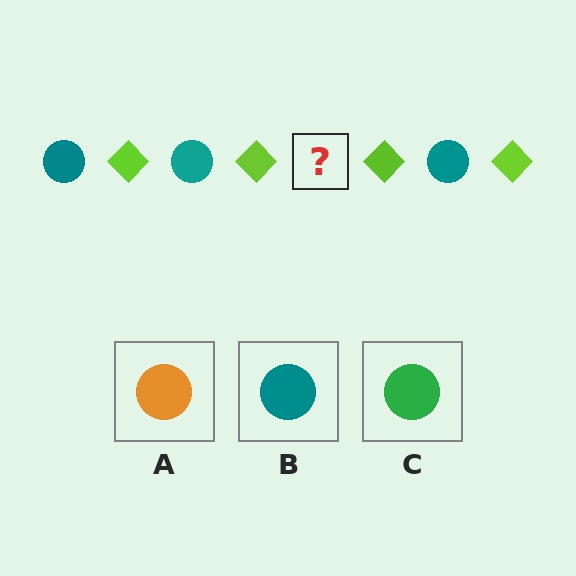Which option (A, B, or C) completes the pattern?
B.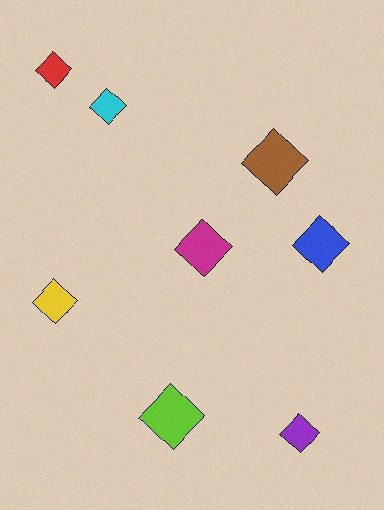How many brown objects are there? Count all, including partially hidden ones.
There is 1 brown object.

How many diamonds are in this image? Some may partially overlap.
There are 8 diamonds.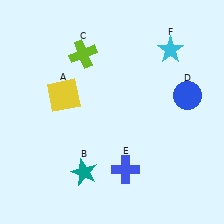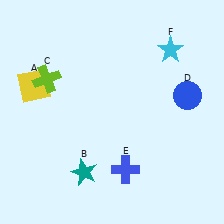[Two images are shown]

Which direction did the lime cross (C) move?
The lime cross (C) moved left.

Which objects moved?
The objects that moved are: the yellow square (A), the lime cross (C).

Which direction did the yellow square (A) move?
The yellow square (A) moved left.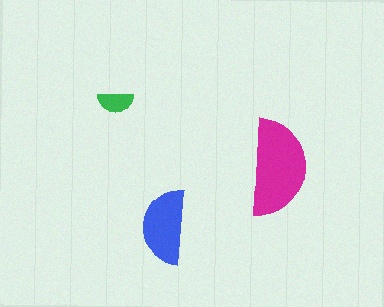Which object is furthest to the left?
The green semicircle is leftmost.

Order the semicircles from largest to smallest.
the magenta one, the blue one, the green one.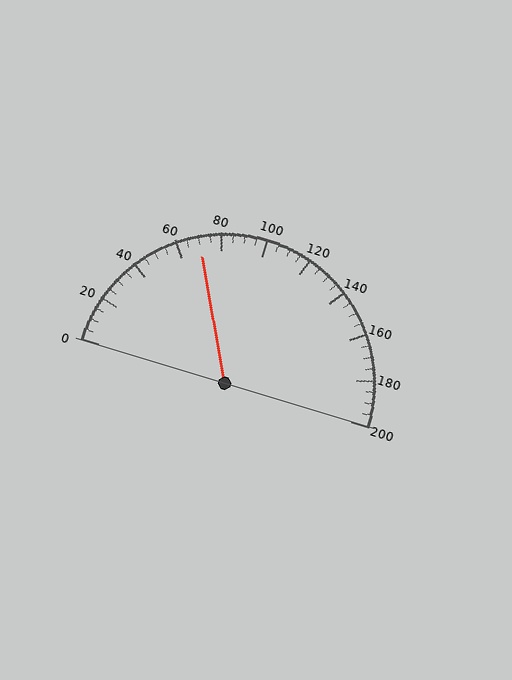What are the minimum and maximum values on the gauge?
The gauge ranges from 0 to 200.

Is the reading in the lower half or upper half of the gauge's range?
The reading is in the lower half of the range (0 to 200).